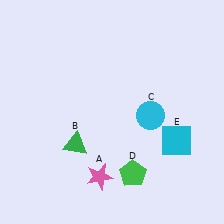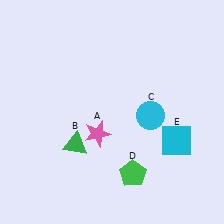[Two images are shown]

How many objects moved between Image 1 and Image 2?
1 object moved between the two images.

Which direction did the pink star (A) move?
The pink star (A) moved up.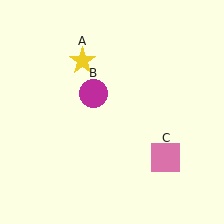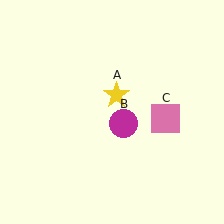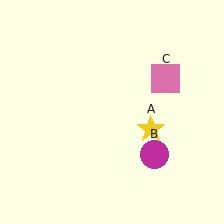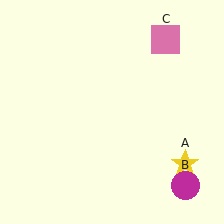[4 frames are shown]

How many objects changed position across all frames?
3 objects changed position: yellow star (object A), magenta circle (object B), pink square (object C).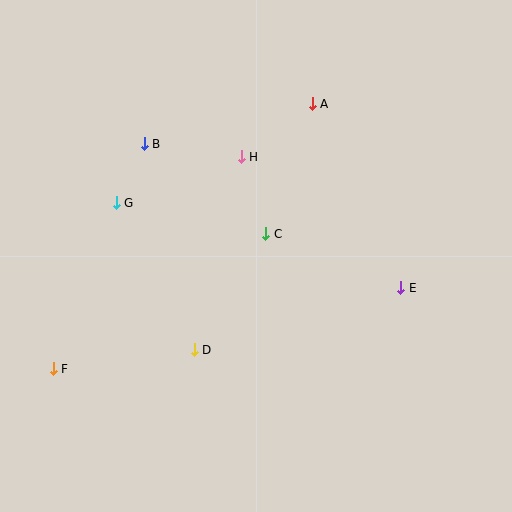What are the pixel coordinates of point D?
Point D is at (194, 350).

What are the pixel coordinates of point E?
Point E is at (401, 288).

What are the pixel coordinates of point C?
Point C is at (266, 234).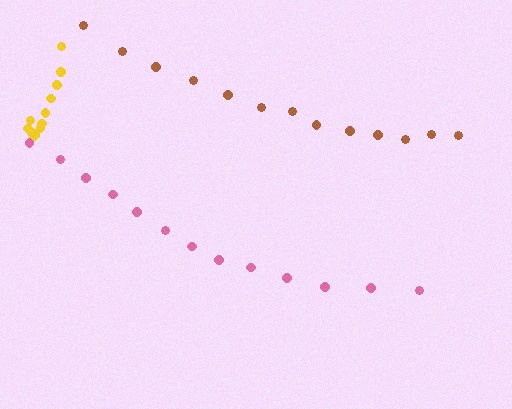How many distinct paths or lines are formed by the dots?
There are 3 distinct paths.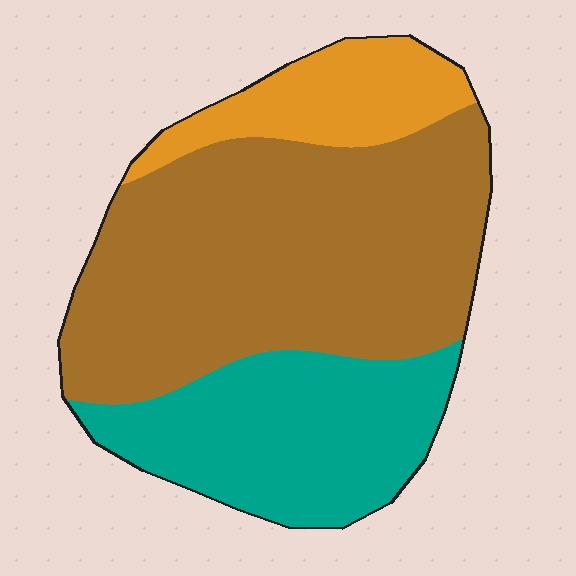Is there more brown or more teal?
Brown.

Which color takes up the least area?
Orange, at roughly 15%.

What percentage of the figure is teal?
Teal covers 29% of the figure.